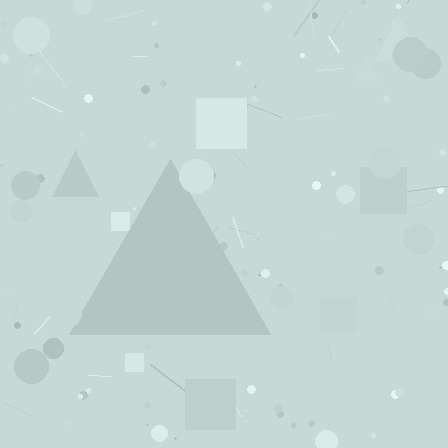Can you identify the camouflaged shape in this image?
The camouflaged shape is a triangle.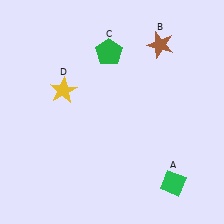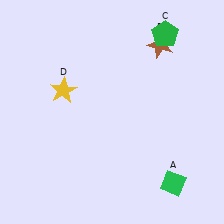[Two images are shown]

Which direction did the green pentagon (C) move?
The green pentagon (C) moved right.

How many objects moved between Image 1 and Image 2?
1 object moved between the two images.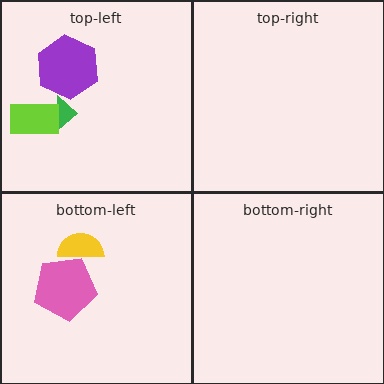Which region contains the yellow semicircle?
The bottom-left region.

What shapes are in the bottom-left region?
The yellow semicircle, the pink pentagon.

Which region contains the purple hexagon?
The top-left region.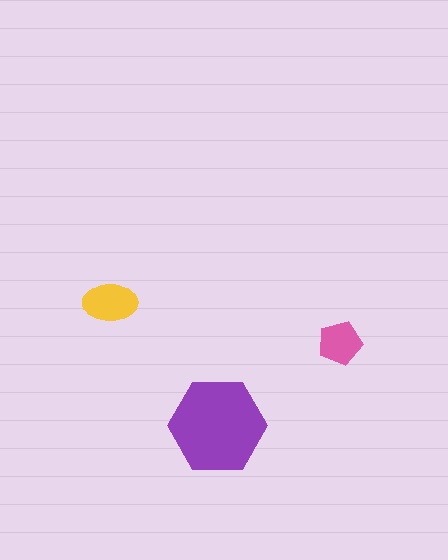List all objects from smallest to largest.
The pink pentagon, the yellow ellipse, the purple hexagon.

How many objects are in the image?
There are 3 objects in the image.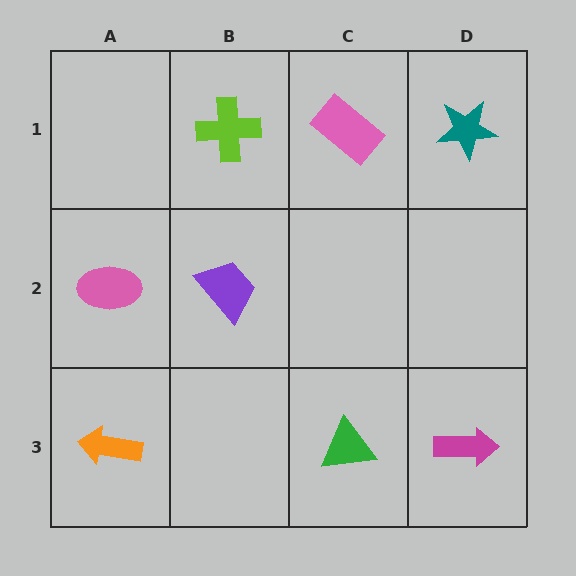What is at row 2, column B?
A purple trapezoid.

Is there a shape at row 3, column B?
No, that cell is empty.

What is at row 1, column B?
A lime cross.